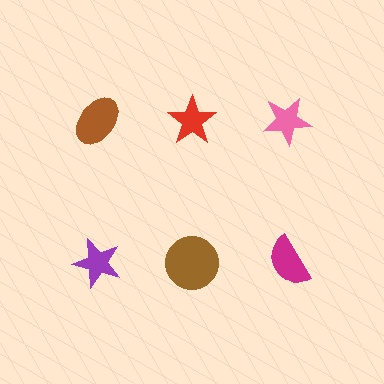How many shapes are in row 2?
3 shapes.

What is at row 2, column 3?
A magenta semicircle.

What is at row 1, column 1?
A brown ellipse.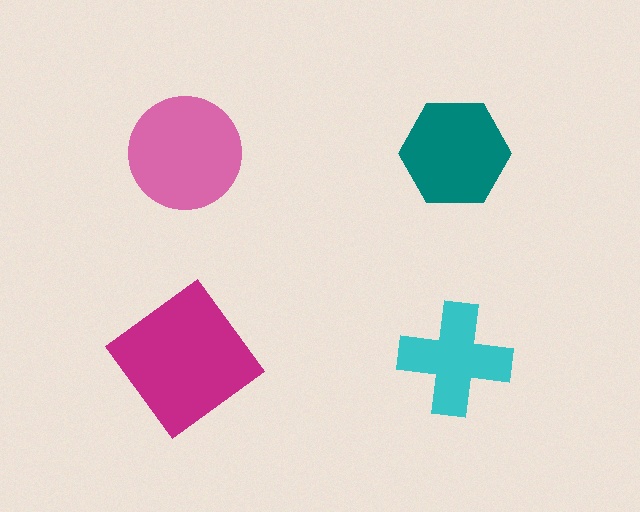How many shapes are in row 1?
2 shapes.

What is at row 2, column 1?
A magenta diamond.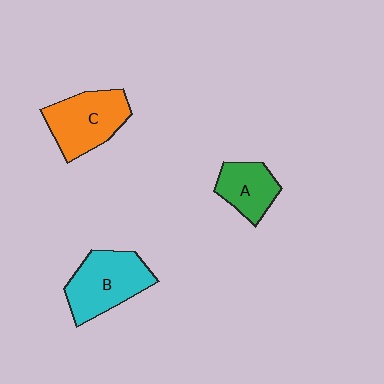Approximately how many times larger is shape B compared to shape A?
Approximately 1.6 times.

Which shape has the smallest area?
Shape A (green).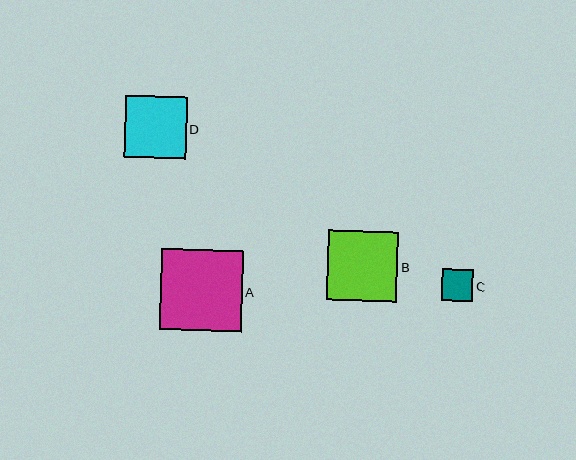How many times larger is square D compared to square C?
Square D is approximately 2.0 times the size of square C.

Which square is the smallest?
Square C is the smallest with a size of approximately 31 pixels.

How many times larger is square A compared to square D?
Square A is approximately 1.3 times the size of square D.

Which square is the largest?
Square A is the largest with a size of approximately 81 pixels.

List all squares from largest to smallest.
From largest to smallest: A, B, D, C.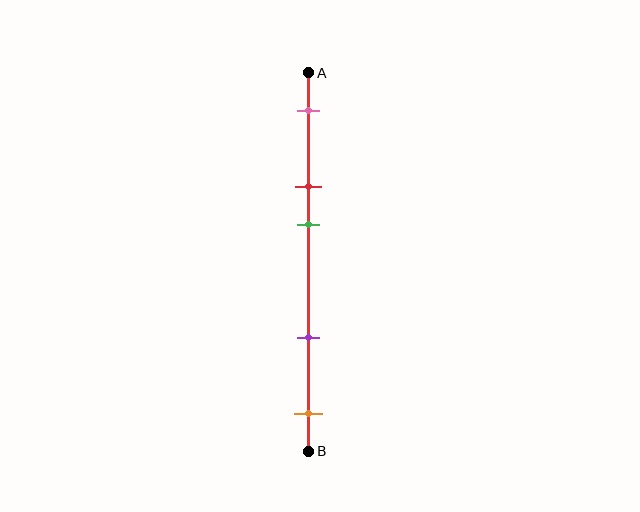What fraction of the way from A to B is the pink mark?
The pink mark is approximately 10% (0.1) of the way from A to B.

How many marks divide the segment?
There are 5 marks dividing the segment.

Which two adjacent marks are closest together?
The red and green marks are the closest adjacent pair.